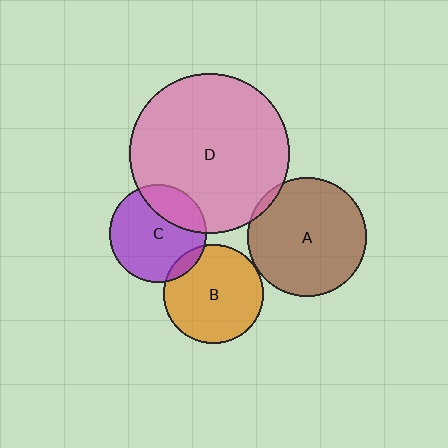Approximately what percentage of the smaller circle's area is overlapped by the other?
Approximately 10%.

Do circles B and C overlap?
Yes.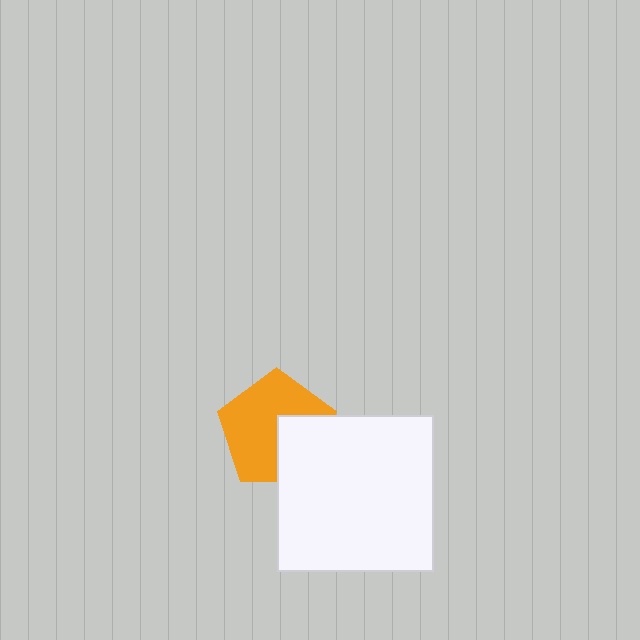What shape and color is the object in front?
The object in front is a white square.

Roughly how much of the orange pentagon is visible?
Most of it is visible (roughly 67%).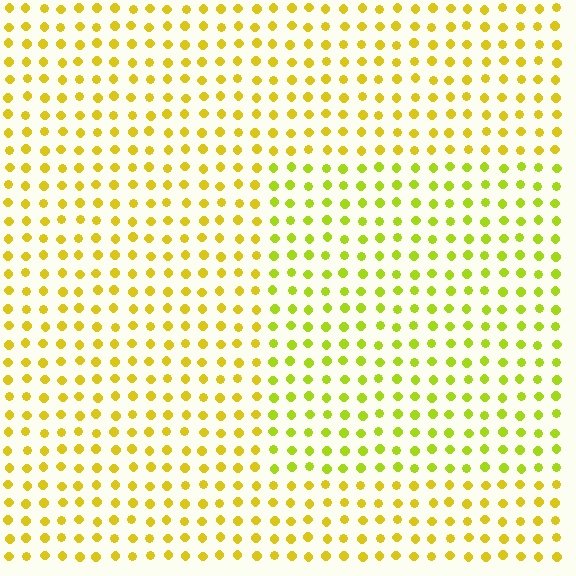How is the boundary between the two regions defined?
The boundary is defined purely by a slight shift in hue (about 24 degrees). Spacing, size, and orientation are identical on both sides.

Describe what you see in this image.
The image is filled with small yellow elements in a uniform arrangement. A rectangle-shaped region is visible where the elements are tinted to a slightly different hue, forming a subtle color boundary.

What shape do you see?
I see a rectangle.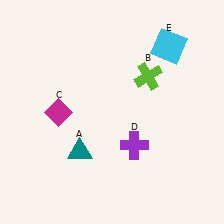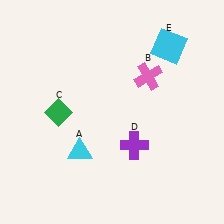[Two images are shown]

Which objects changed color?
A changed from teal to cyan. B changed from lime to pink. C changed from magenta to green.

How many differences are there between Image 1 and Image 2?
There are 3 differences between the two images.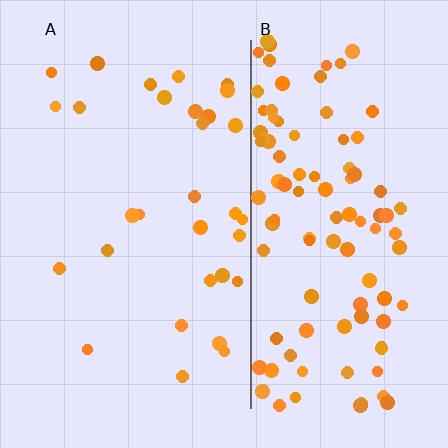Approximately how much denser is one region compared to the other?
Approximately 3.4× — region B over region A.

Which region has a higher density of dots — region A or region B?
B (the right).